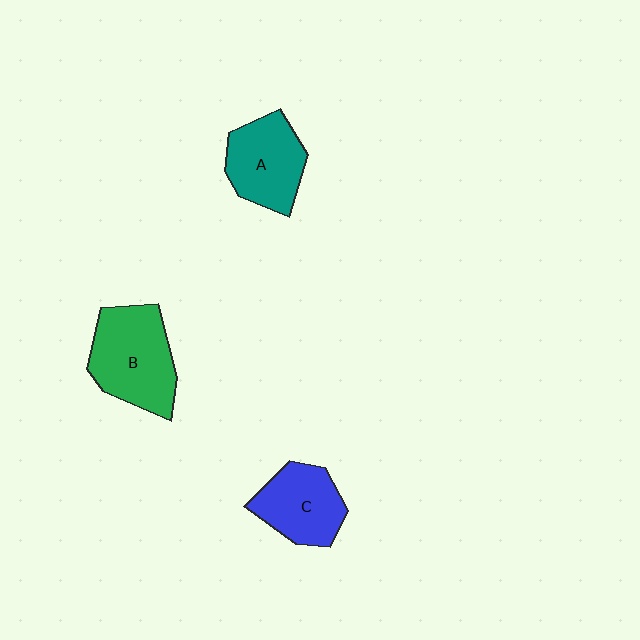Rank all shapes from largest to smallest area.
From largest to smallest: B (green), A (teal), C (blue).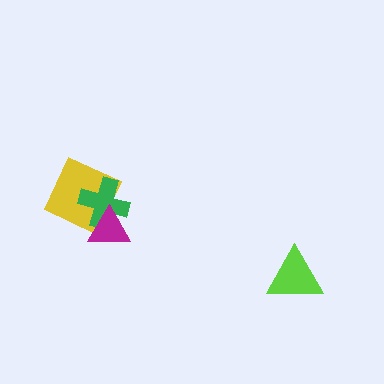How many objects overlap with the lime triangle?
0 objects overlap with the lime triangle.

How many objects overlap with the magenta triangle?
2 objects overlap with the magenta triangle.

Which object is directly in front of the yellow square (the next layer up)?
The green cross is directly in front of the yellow square.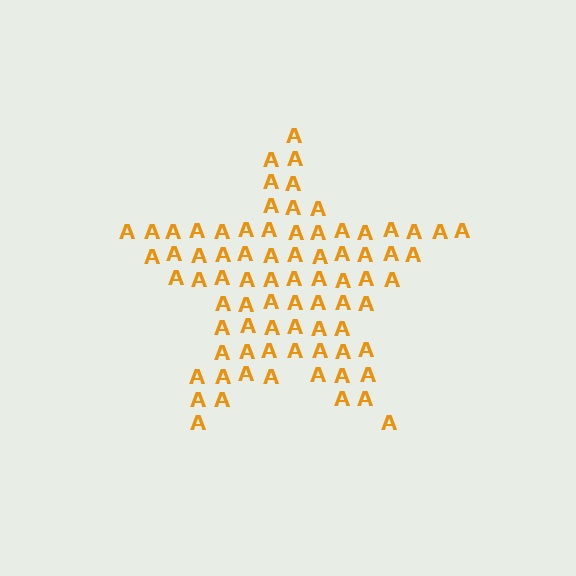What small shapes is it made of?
It is made of small letter A's.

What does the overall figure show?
The overall figure shows a star.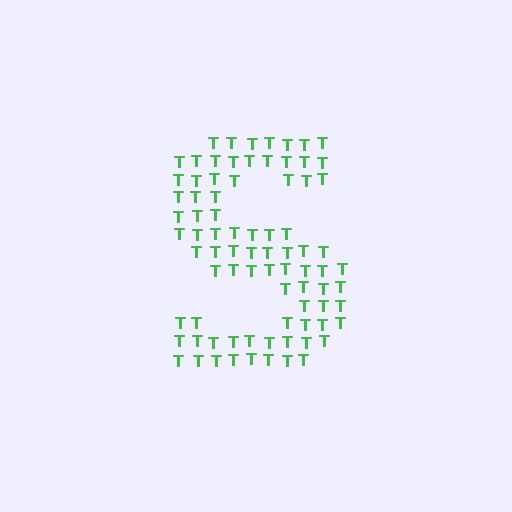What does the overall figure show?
The overall figure shows the letter S.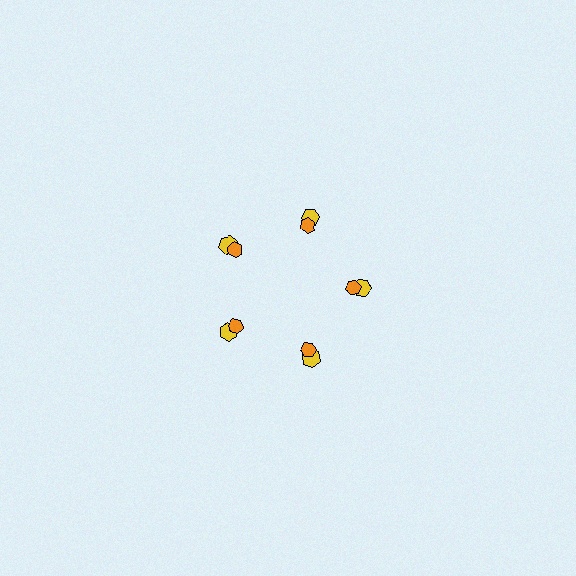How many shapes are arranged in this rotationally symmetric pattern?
There are 10 shapes, arranged in 5 groups of 2.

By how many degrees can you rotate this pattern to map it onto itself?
The pattern maps onto itself every 72 degrees of rotation.